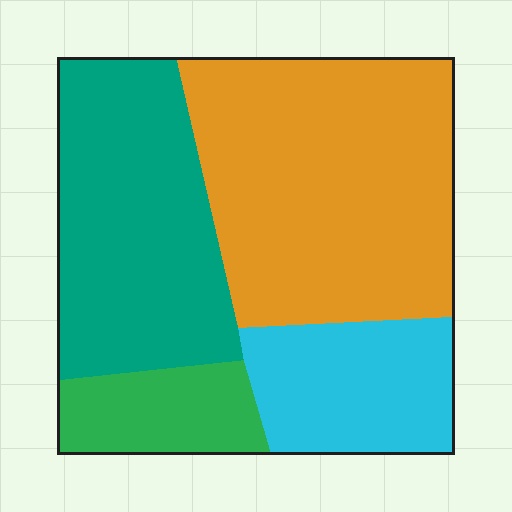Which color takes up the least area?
Green, at roughly 10%.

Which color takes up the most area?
Orange, at roughly 40%.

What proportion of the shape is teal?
Teal covers roughly 30% of the shape.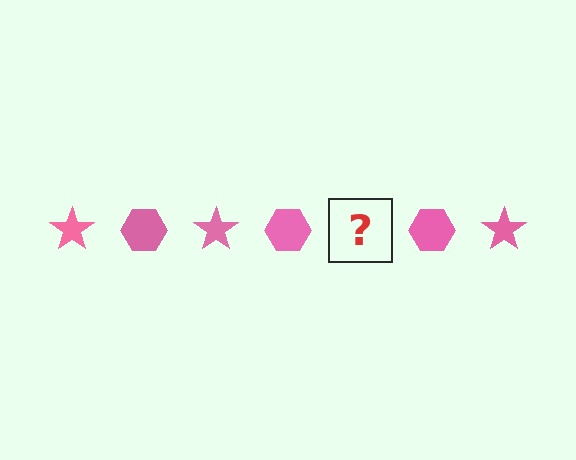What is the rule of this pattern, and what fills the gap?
The rule is that the pattern cycles through star, hexagon shapes in pink. The gap should be filled with a pink star.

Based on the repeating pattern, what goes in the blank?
The blank should be a pink star.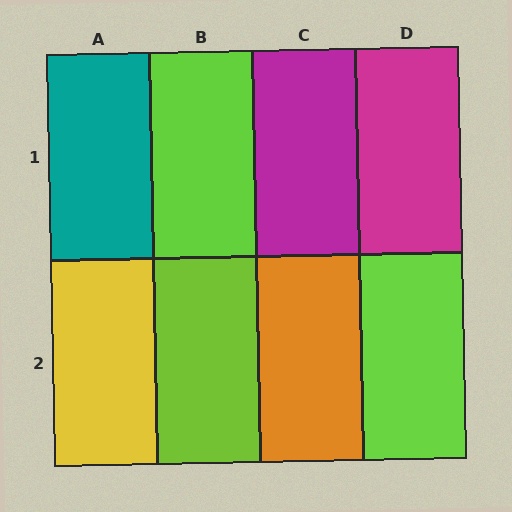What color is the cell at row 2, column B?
Lime.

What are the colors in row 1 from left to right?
Teal, lime, magenta, magenta.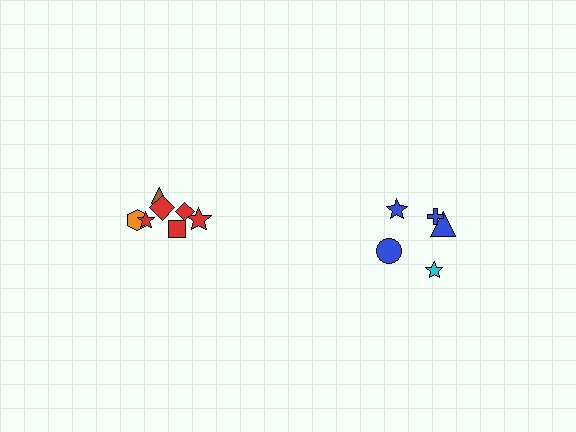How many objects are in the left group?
There are 7 objects.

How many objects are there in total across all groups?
There are 12 objects.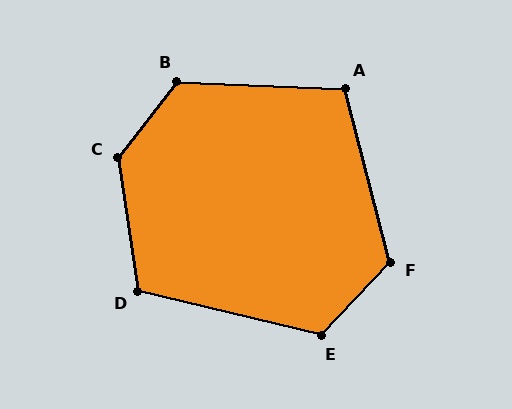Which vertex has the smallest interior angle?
A, at approximately 107 degrees.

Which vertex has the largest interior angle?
C, at approximately 133 degrees.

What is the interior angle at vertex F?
Approximately 122 degrees (obtuse).